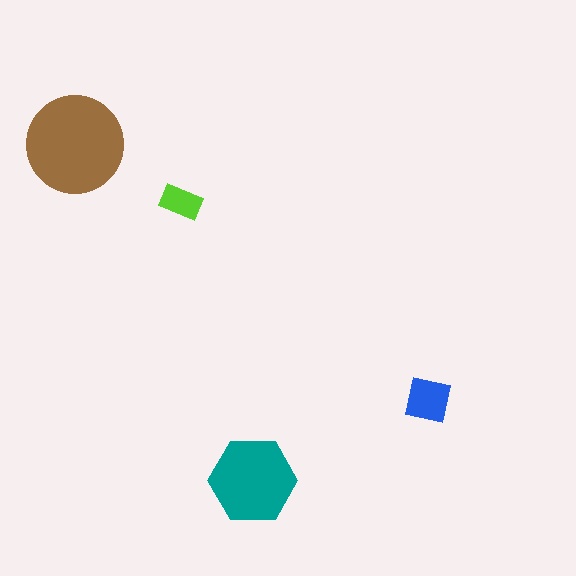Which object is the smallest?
The lime rectangle.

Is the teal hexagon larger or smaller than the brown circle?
Smaller.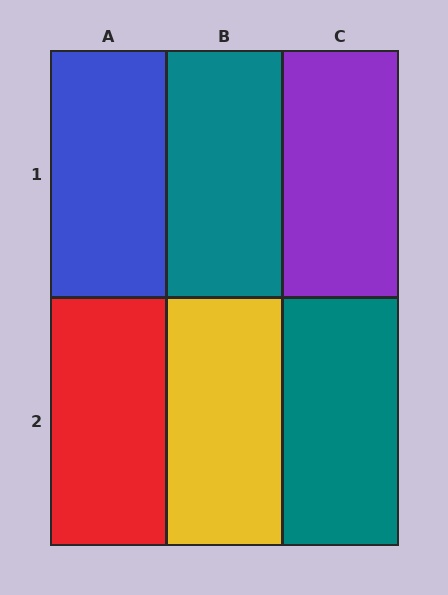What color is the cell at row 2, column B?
Yellow.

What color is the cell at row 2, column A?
Red.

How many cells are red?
1 cell is red.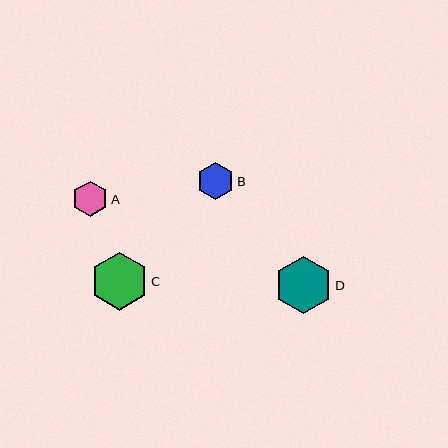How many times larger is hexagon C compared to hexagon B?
Hexagon C is approximately 1.6 times the size of hexagon B.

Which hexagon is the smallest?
Hexagon A is the smallest with a size of approximately 36 pixels.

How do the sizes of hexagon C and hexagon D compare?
Hexagon C and hexagon D are approximately the same size.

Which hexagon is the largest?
Hexagon C is the largest with a size of approximately 58 pixels.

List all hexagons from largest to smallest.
From largest to smallest: C, D, B, A.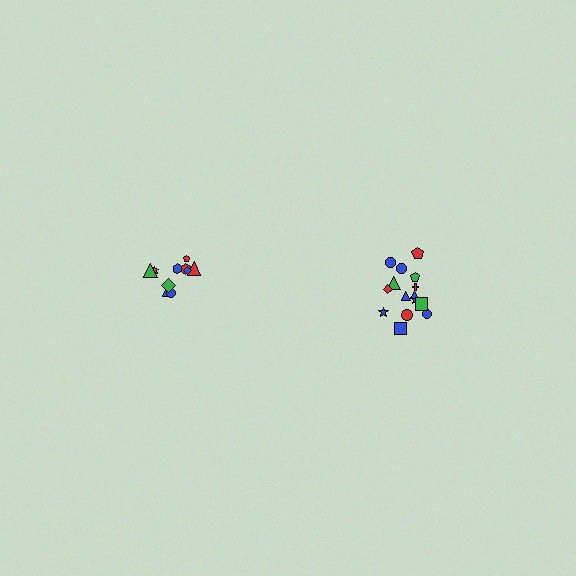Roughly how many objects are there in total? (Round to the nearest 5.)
Roughly 25 objects in total.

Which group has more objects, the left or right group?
The right group.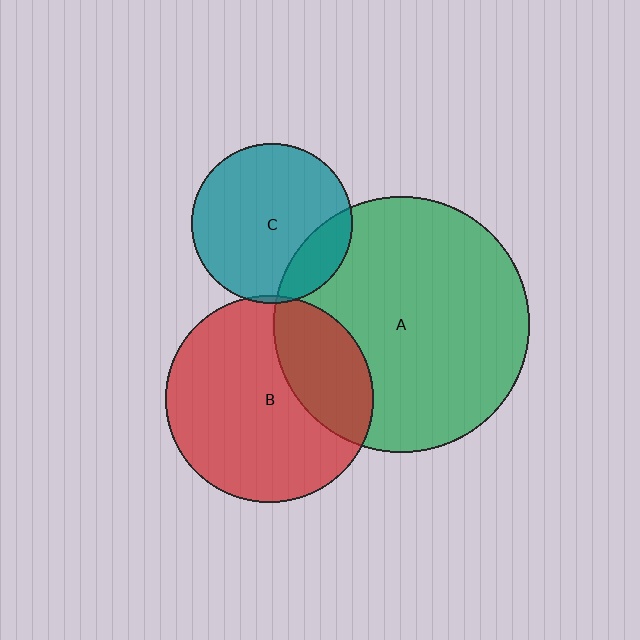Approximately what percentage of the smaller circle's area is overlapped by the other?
Approximately 5%.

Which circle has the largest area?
Circle A (green).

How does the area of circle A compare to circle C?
Approximately 2.6 times.